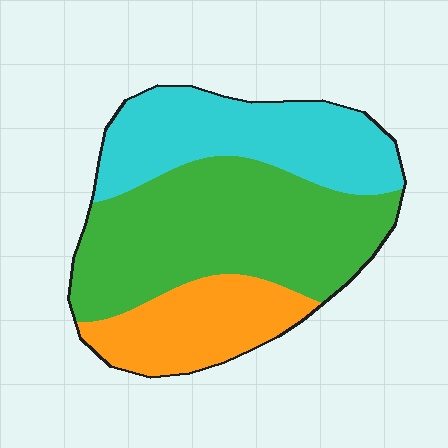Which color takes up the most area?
Green, at roughly 50%.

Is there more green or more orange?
Green.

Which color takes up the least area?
Orange, at roughly 20%.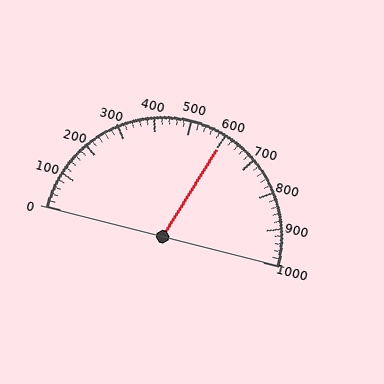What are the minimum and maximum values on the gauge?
The gauge ranges from 0 to 1000.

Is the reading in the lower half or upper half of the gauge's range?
The reading is in the upper half of the range (0 to 1000).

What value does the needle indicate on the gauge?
The needle indicates approximately 600.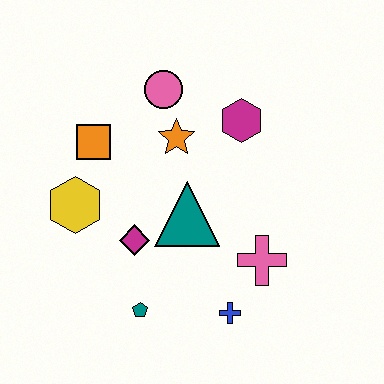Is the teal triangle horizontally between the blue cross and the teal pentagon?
Yes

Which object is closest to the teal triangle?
The magenta diamond is closest to the teal triangle.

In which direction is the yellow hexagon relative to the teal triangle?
The yellow hexagon is to the left of the teal triangle.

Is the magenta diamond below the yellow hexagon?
Yes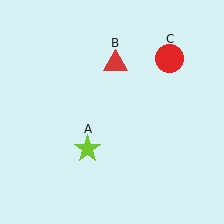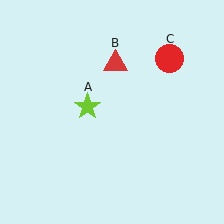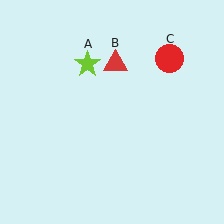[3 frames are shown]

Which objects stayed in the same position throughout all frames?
Red triangle (object B) and red circle (object C) remained stationary.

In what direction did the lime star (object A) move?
The lime star (object A) moved up.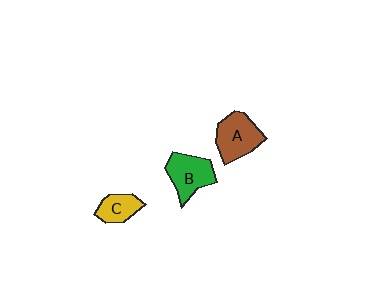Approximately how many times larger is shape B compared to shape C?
Approximately 1.5 times.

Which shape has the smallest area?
Shape C (yellow).